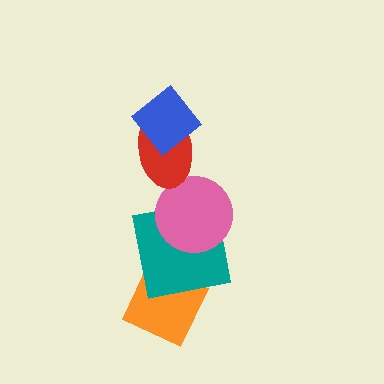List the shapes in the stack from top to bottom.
From top to bottom: the blue diamond, the red ellipse, the pink circle, the teal square, the orange diamond.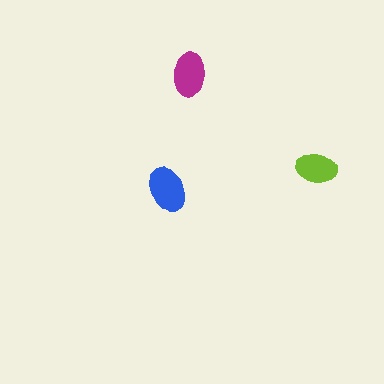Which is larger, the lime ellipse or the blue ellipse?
The blue one.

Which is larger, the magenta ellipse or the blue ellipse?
The blue one.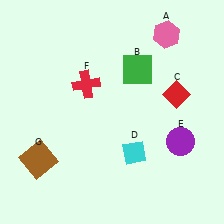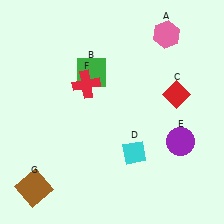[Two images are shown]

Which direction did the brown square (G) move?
The brown square (G) moved down.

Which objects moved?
The objects that moved are: the green square (B), the brown square (G).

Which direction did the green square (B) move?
The green square (B) moved left.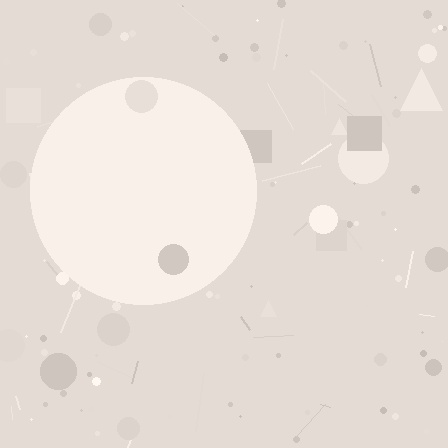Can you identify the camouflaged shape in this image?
The camouflaged shape is a circle.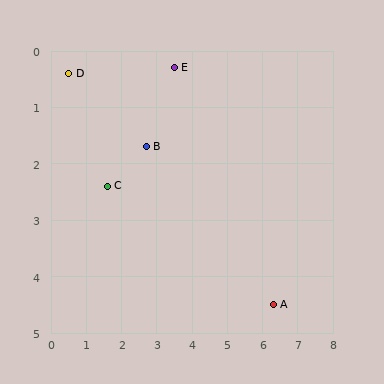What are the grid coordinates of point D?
Point D is at approximately (0.5, 0.4).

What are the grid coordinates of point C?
Point C is at approximately (1.6, 2.4).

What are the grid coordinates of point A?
Point A is at approximately (6.3, 4.5).